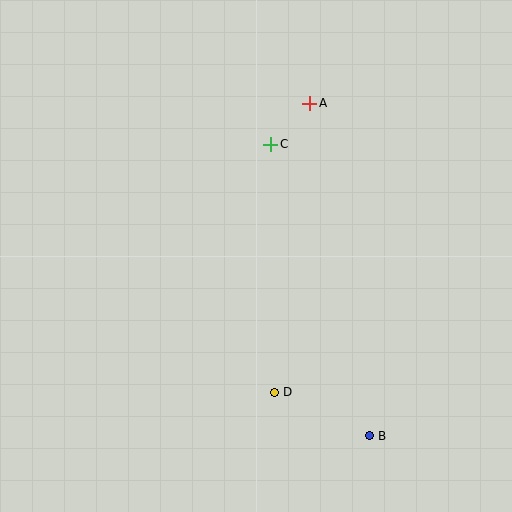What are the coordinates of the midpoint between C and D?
The midpoint between C and D is at (273, 268).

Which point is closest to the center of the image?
Point C at (271, 144) is closest to the center.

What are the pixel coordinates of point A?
Point A is at (310, 103).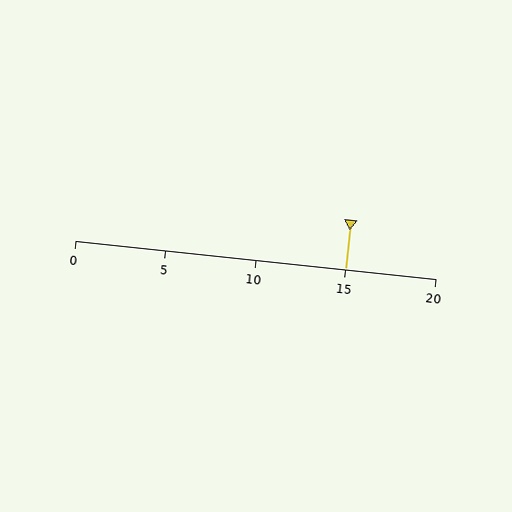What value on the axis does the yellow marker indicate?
The marker indicates approximately 15.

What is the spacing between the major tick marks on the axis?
The major ticks are spaced 5 apart.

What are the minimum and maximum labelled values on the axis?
The axis runs from 0 to 20.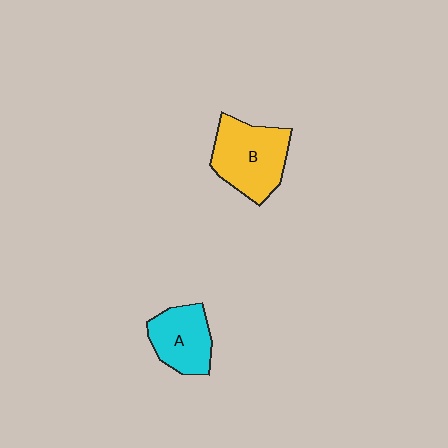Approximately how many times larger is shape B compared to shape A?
Approximately 1.4 times.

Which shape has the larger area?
Shape B (yellow).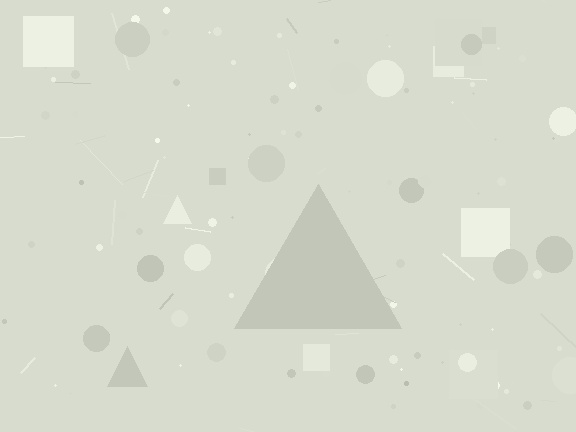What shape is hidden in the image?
A triangle is hidden in the image.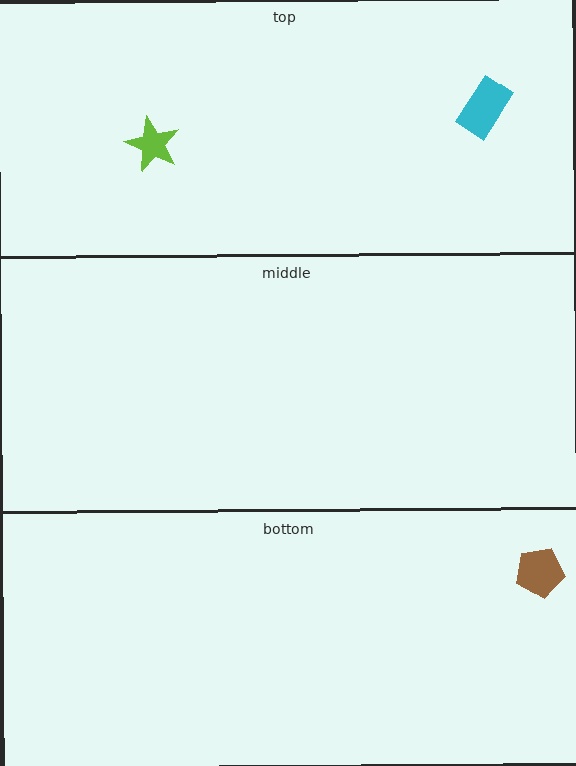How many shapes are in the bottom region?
1.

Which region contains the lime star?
The top region.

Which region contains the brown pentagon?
The bottom region.